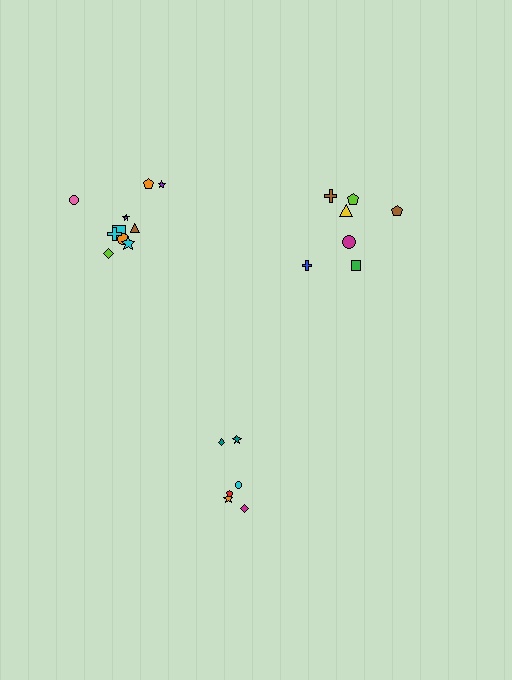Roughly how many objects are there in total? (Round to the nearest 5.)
Roughly 25 objects in total.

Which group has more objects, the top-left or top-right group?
The top-left group.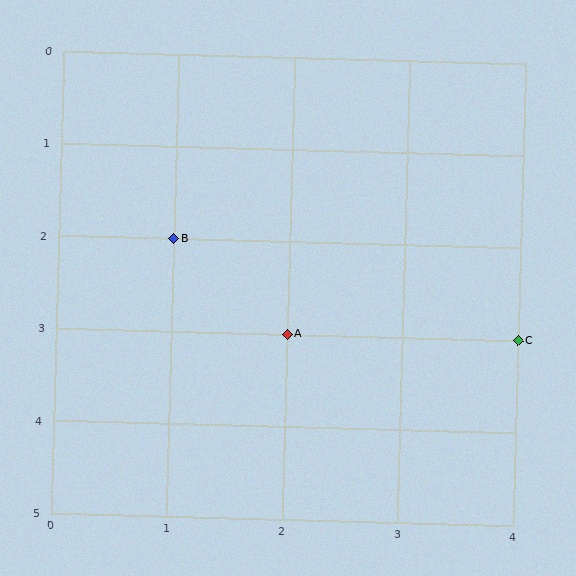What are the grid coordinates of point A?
Point A is at grid coordinates (2, 3).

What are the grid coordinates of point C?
Point C is at grid coordinates (4, 3).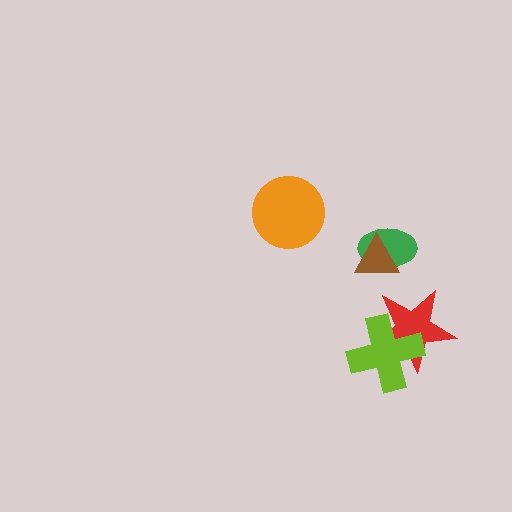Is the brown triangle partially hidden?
No, no other shape covers it.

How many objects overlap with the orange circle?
0 objects overlap with the orange circle.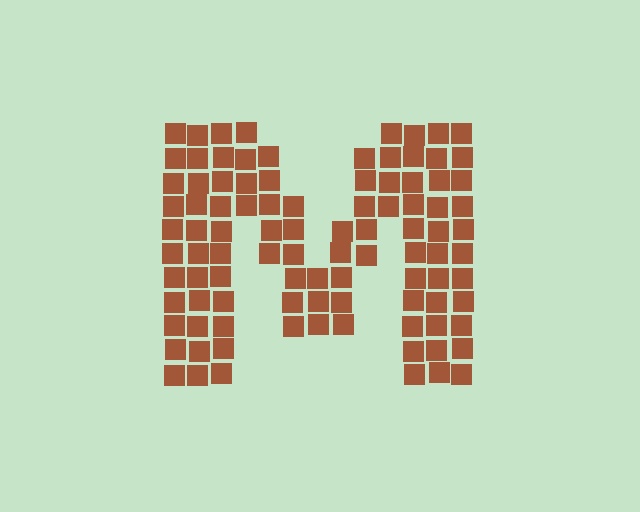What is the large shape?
The large shape is the letter M.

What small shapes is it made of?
It is made of small squares.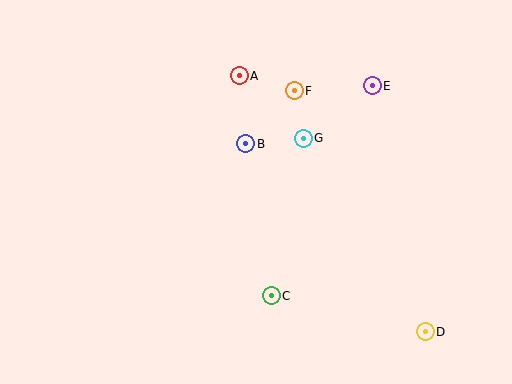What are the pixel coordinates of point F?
Point F is at (294, 91).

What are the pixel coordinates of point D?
Point D is at (425, 332).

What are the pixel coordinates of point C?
Point C is at (271, 296).